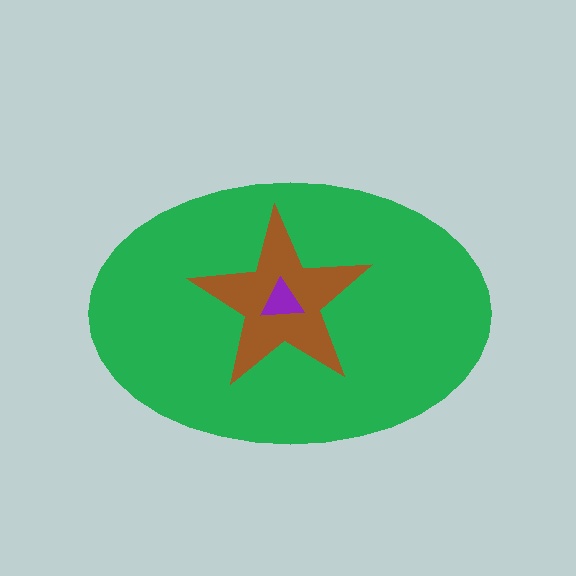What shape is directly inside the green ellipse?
The brown star.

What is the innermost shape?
The purple triangle.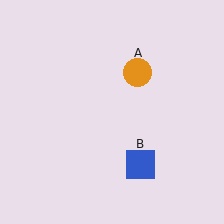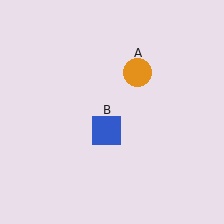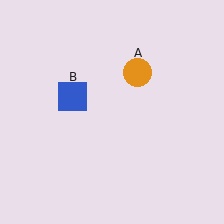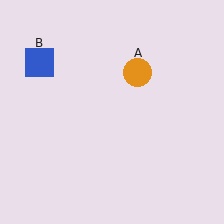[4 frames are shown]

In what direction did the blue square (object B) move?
The blue square (object B) moved up and to the left.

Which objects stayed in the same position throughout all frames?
Orange circle (object A) remained stationary.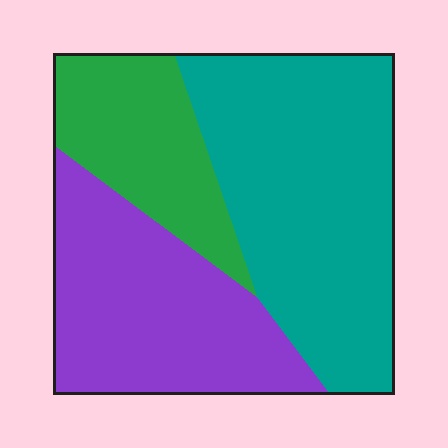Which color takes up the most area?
Teal, at roughly 45%.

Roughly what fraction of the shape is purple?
Purple covers roughly 35% of the shape.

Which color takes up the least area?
Green, at roughly 20%.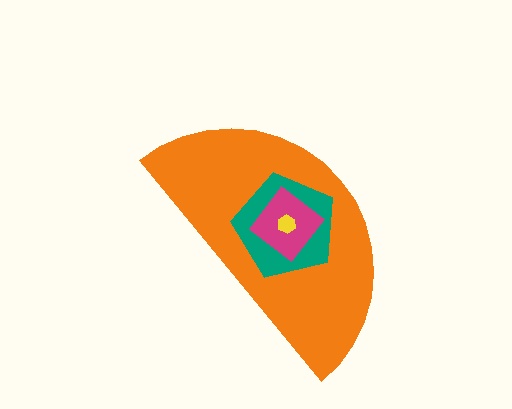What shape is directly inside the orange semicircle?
The teal pentagon.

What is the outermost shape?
The orange semicircle.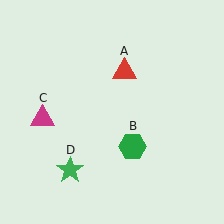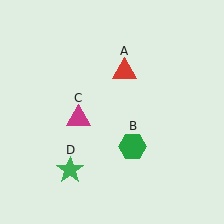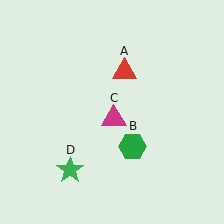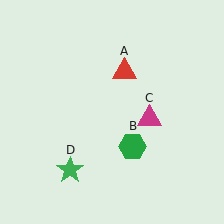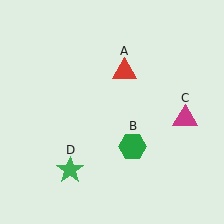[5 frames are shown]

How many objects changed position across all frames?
1 object changed position: magenta triangle (object C).